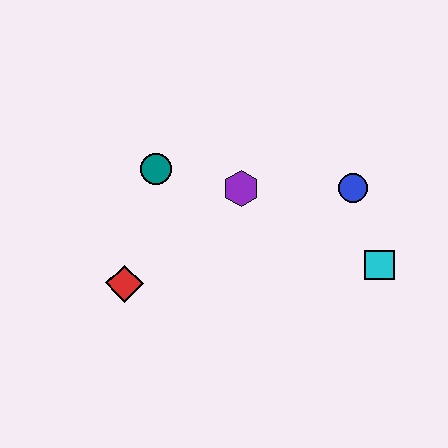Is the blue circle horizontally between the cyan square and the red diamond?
Yes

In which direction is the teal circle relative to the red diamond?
The teal circle is above the red diamond.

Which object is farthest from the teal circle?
The cyan square is farthest from the teal circle.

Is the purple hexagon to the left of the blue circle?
Yes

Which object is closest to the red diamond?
The teal circle is closest to the red diamond.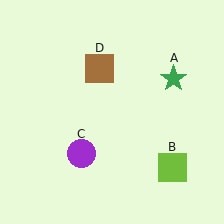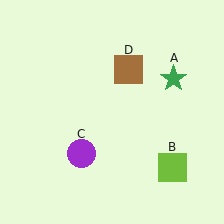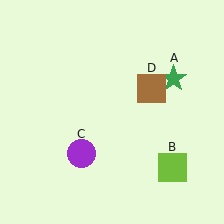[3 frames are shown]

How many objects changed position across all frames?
1 object changed position: brown square (object D).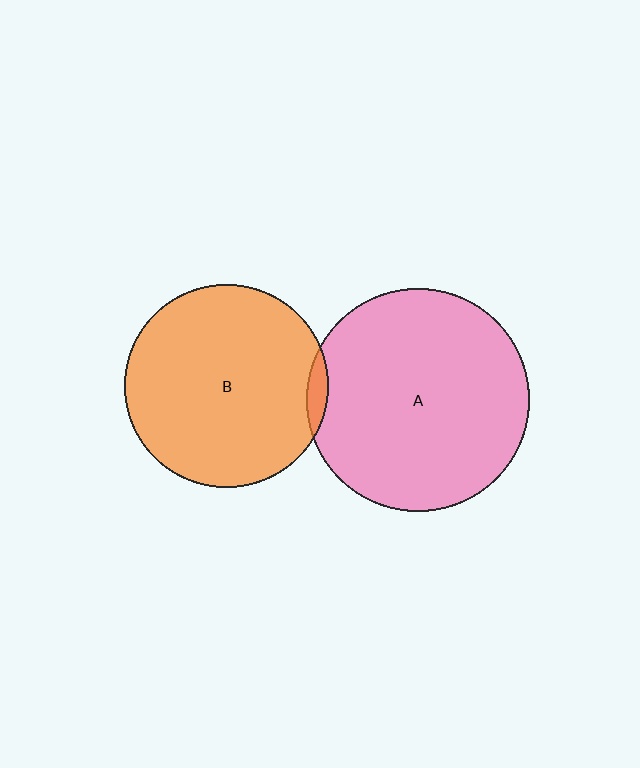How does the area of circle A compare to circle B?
Approximately 1.2 times.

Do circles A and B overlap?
Yes.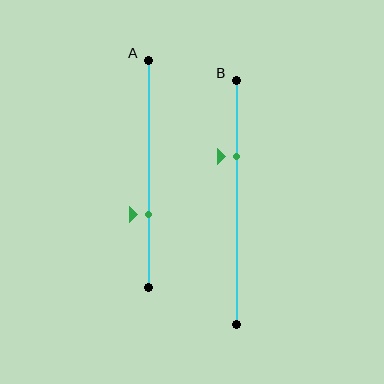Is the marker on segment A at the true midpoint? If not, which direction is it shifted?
No, the marker on segment A is shifted downward by about 18% of the segment length.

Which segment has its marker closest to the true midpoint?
Segment A has its marker closest to the true midpoint.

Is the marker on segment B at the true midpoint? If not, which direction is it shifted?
No, the marker on segment B is shifted upward by about 19% of the segment length.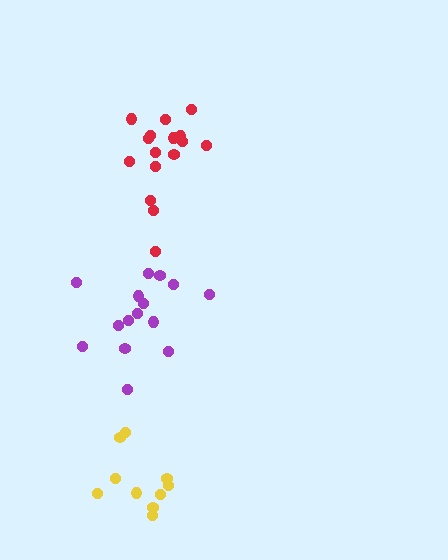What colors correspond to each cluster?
The clusters are colored: yellow, red, purple.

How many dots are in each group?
Group 1: 10 dots, Group 2: 16 dots, Group 3: 15 dots (41 total).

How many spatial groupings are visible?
There are 3 spatial groupings.